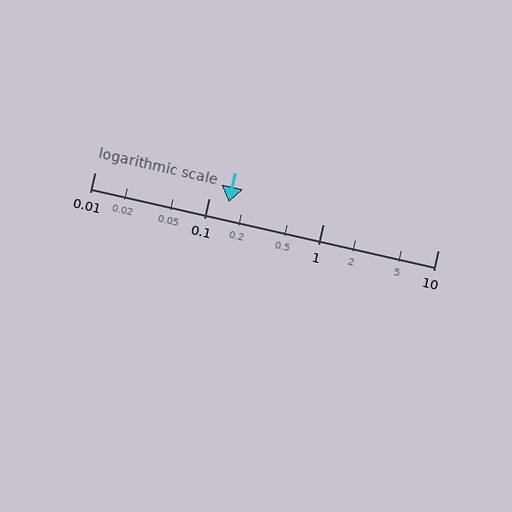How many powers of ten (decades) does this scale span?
The scale spans 3 decades, from 0.01 to 10.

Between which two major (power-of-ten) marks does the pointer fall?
The pointer is between 0.1 and 1.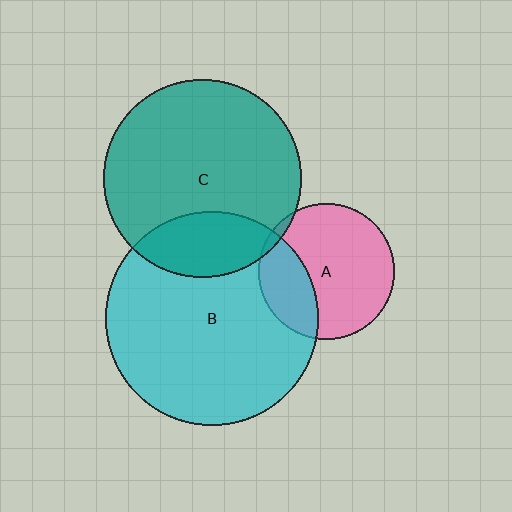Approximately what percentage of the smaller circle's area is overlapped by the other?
Approximately 20%.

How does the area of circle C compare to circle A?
Approximately 2.1 times.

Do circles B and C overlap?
Yes.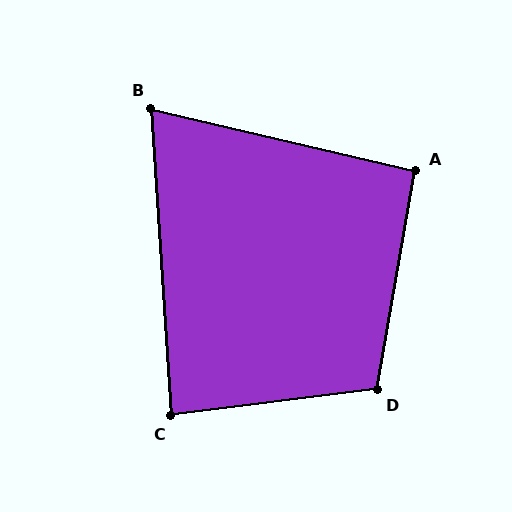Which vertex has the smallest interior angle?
B, at approximately 73 degrees.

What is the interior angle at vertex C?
Approximately 87 degrees (approximately right).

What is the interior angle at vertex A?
Approximately 93 degrees (approximately right).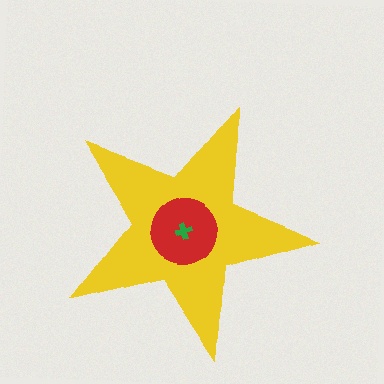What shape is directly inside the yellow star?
The red circle.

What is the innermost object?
The green cross.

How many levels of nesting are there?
3.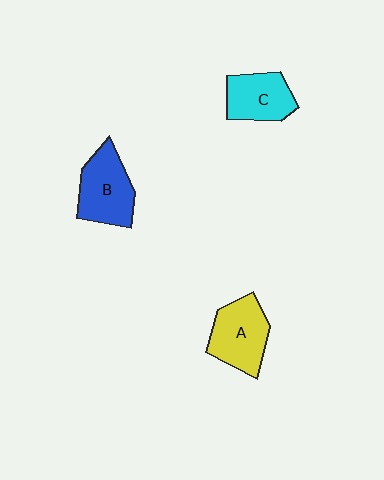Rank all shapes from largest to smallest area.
From largest to smallest: B (blue), A (yellow), C (cyan).